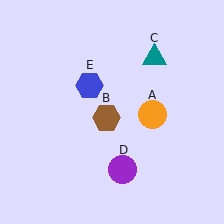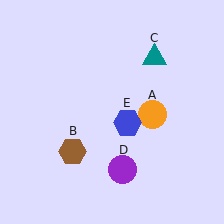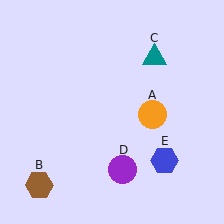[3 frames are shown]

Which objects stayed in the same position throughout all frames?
Orange circle (object A) and teal triangle (object C) and purple circle (object D) remained stationary.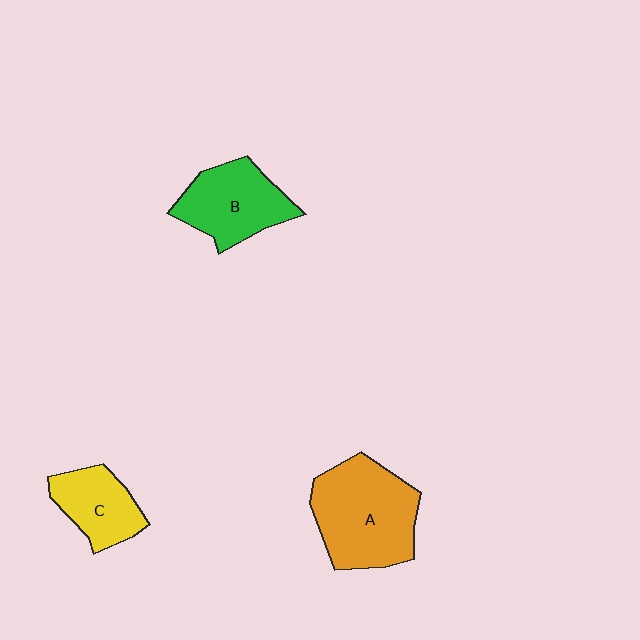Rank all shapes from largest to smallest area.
From largest to smallest: A (orange), B (green), C (yellow).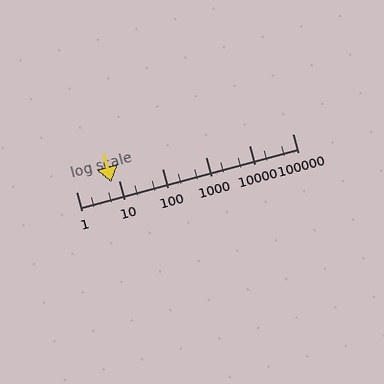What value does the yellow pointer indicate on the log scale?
The pointer indicates approximately 6.5.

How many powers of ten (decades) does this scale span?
The scale spans 5 decades, from 1 to 100000.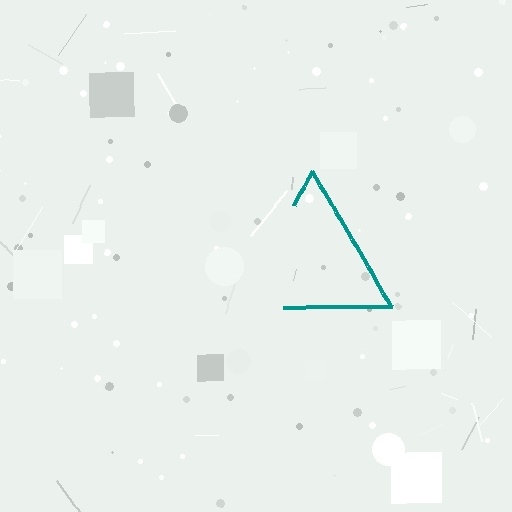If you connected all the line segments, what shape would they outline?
They would outline a triangle.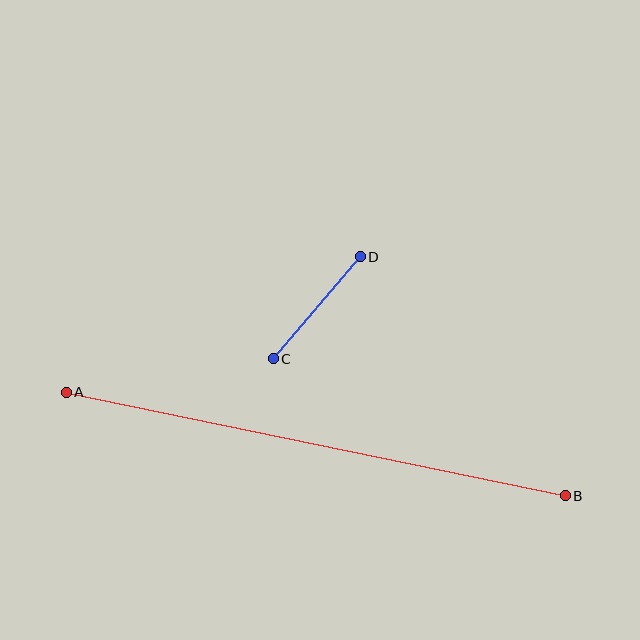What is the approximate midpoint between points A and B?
The midpoint is at approximately (316, 444) pixels.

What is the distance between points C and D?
The distance is approximately 134 pixels.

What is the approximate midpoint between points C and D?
The midpoint is at approximately (317, 308) pixels.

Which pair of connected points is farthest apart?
Points A and B are farthest apart.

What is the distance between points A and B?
The distance is approximately 510 pixels.